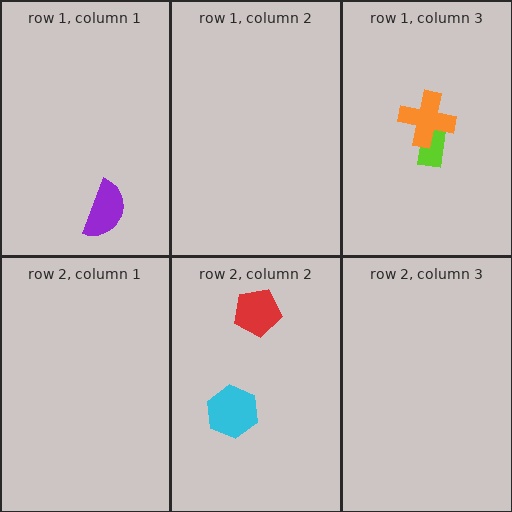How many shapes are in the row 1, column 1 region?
1.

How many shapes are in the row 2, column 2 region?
2.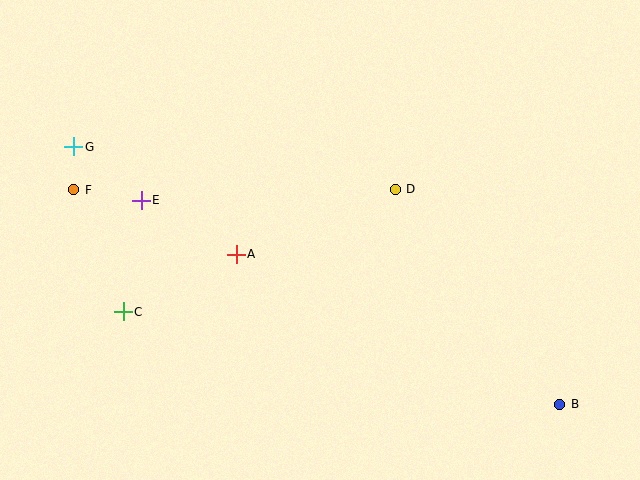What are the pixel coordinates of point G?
Point G is at (74, 147).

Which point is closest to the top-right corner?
Point D is closest to the top-right corner.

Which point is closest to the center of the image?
Point A at (236, 254) is closest to the center.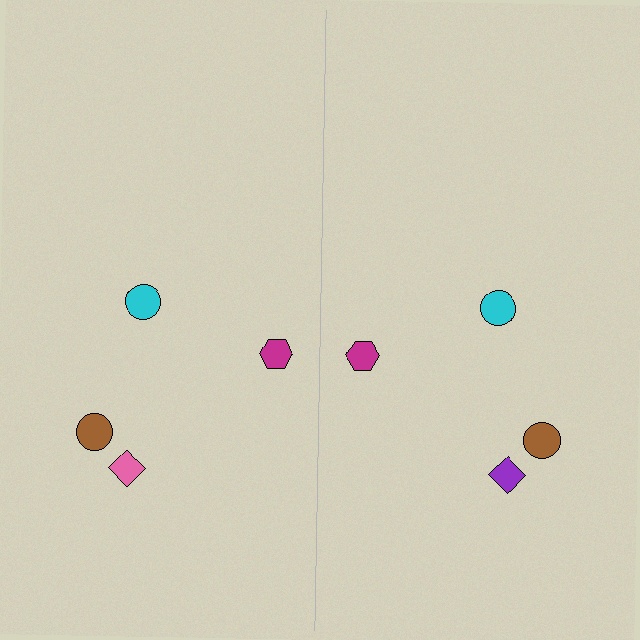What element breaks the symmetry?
The purple diamond on the right side breaks the symmetry — its mirror counterpart is pink.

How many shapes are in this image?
There are 8 shapes in this image.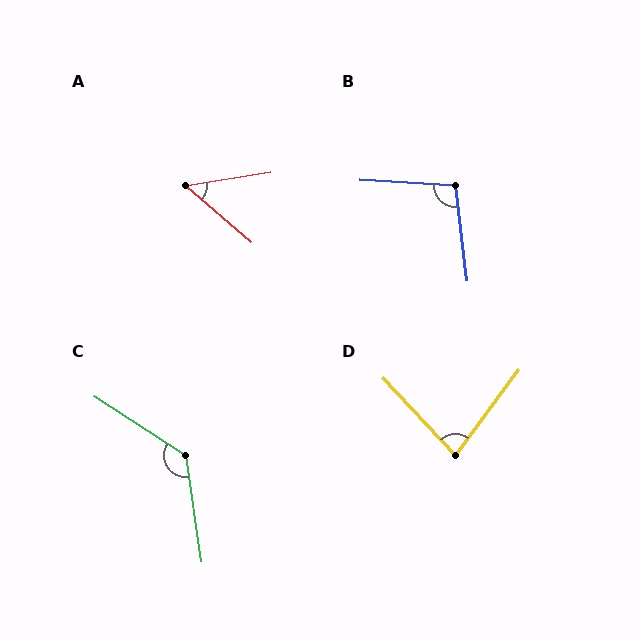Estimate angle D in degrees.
Approximately 79 degrees.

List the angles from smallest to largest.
A (50°), D (79°), B (100°), C (131°).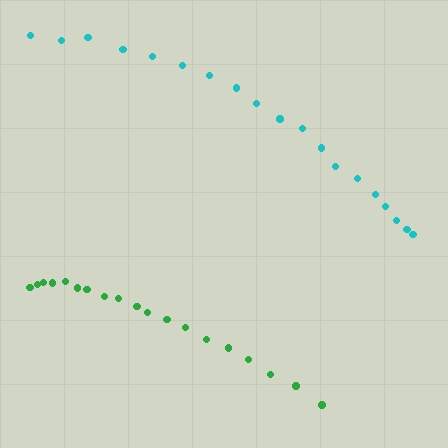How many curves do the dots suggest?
There are 2 distinct paths.